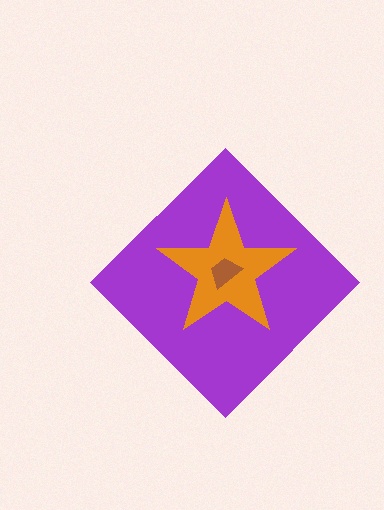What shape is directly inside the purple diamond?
The orange star.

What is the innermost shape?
The brown trapezoid.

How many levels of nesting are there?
3.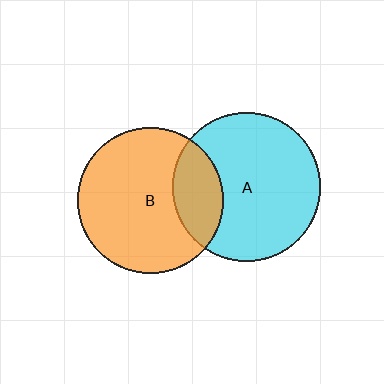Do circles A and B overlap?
Yes.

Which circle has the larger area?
Circle A (cyan).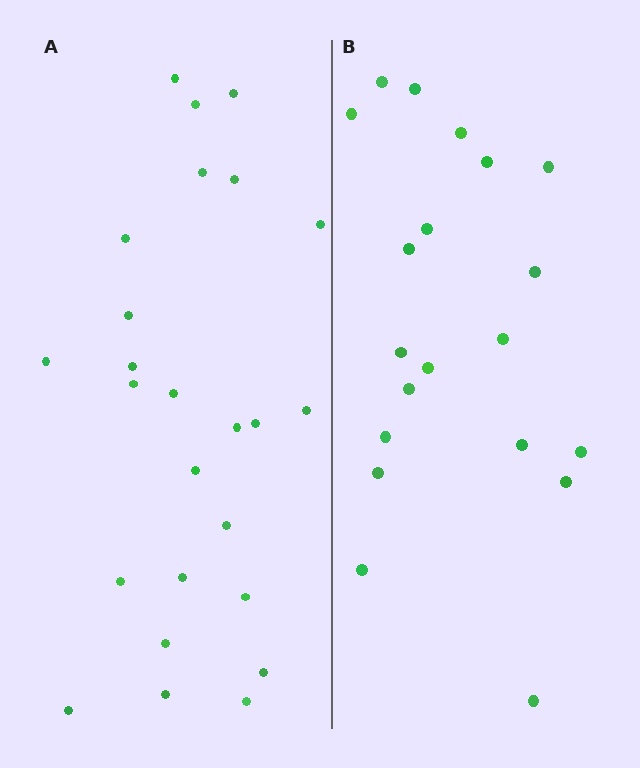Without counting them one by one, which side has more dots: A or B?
Region A (the left region) has more dots.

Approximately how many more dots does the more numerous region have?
Region A has about 5 more dots than region B.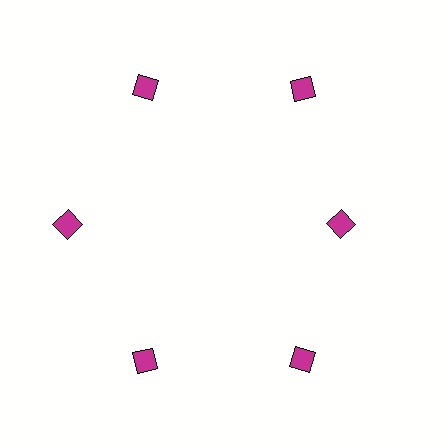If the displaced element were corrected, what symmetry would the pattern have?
It would have 6-fold rotational symmetry — the pattern would map onto itself every 60 degrees.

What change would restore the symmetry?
The symmetry would be restored by moving it outward, back onto the ring so that all 6 diamonds sit at equal angles and equal distance from the center.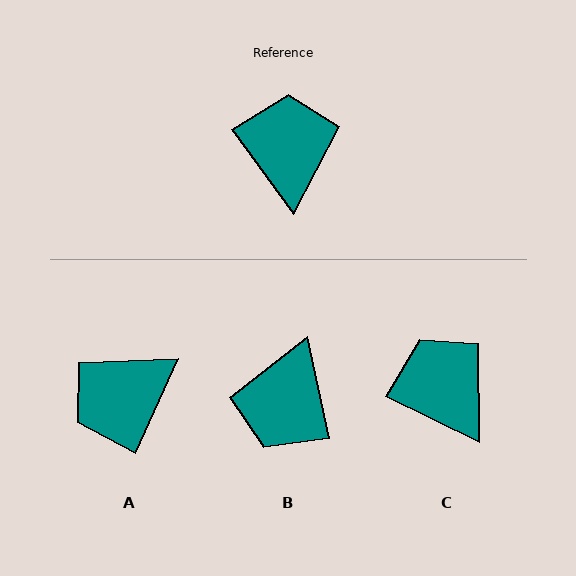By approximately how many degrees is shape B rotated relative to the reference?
Approximately 156 degrees counter-clockwise.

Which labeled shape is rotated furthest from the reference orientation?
B, about 156 degrees away.